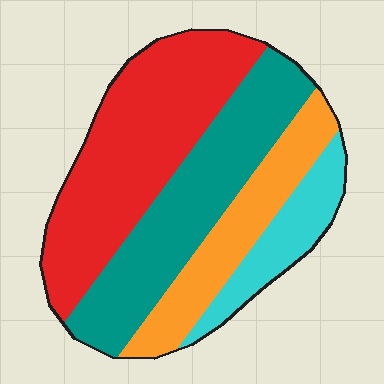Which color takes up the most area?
Red, at roughly 40%.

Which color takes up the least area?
Cyan, at roughly 10%.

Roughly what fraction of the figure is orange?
Orange covers about 20% of the figure.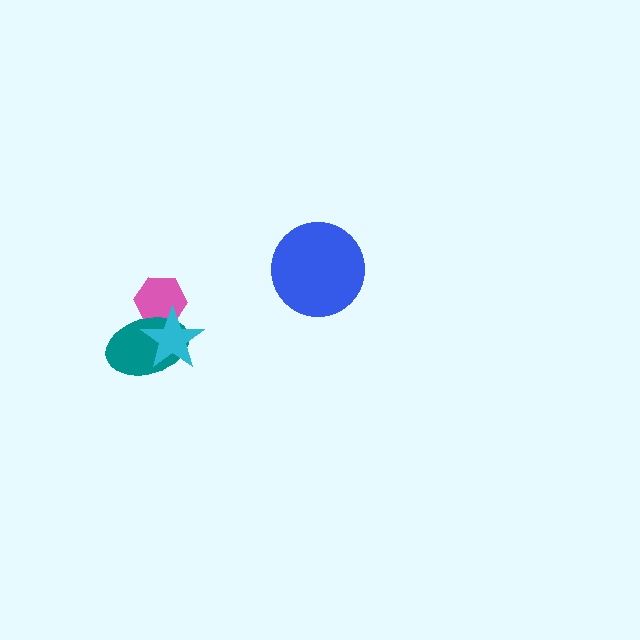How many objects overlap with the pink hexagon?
2 objects overlap with the pink hexagon.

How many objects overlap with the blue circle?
0 objects overlap with the blue circle.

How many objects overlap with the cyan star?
2 objects overlap with the cyan star.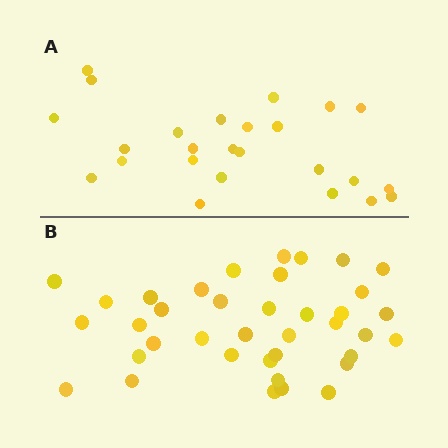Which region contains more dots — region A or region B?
Region B (the bottom region) has more dots.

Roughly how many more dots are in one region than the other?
Region B has approximately 15 more dots than region A.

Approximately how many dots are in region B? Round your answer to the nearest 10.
About 40 dots. (The exact count is 38, which rounds to 40.)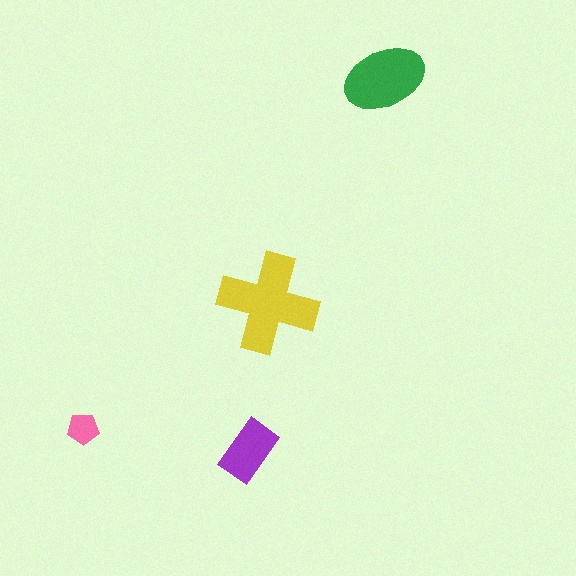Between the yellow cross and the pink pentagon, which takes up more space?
The yellow cross.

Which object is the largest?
The yellow cross.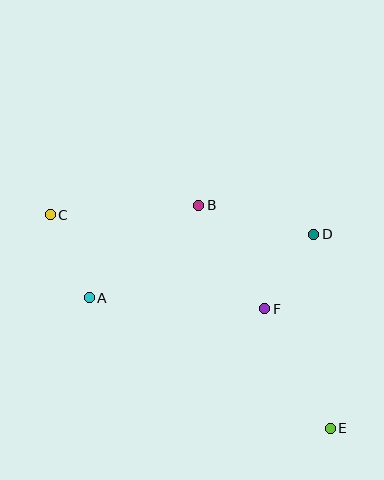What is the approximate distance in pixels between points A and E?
The distance between A and E is approximately 274 pixels.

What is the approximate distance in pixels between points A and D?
The distance between A and D is approximately 234 pixels.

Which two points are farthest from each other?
Points C and E are farthest from each other.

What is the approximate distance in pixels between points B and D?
The distance between B and D is approximately 119 pixels.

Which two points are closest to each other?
Points D and F are closest to each other.